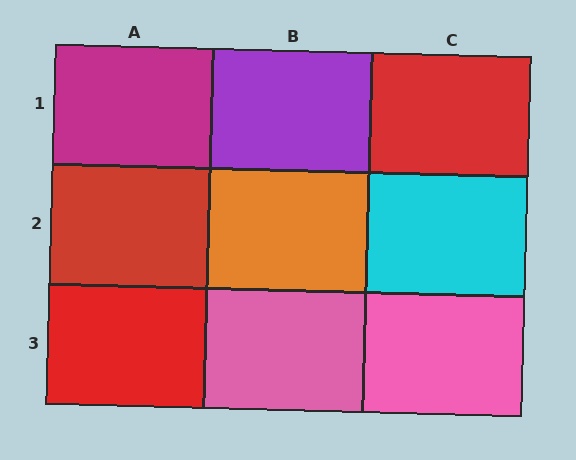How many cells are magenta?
1 cell is magenta.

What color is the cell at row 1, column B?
Purple.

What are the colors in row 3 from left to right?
Red, pink, pink.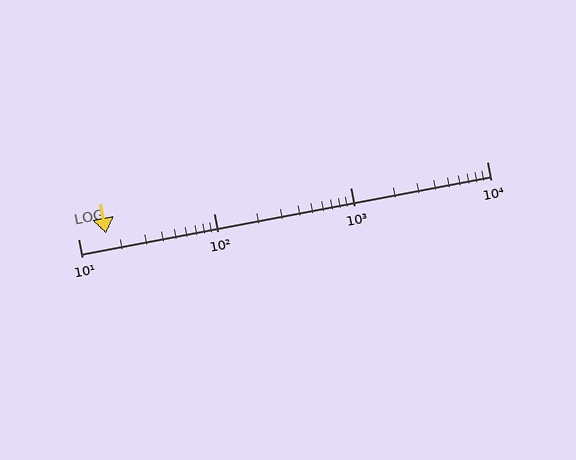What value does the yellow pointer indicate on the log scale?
The pointer indicates approximately 16.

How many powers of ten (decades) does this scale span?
The scale spans 3 decades, from 10 to 10000.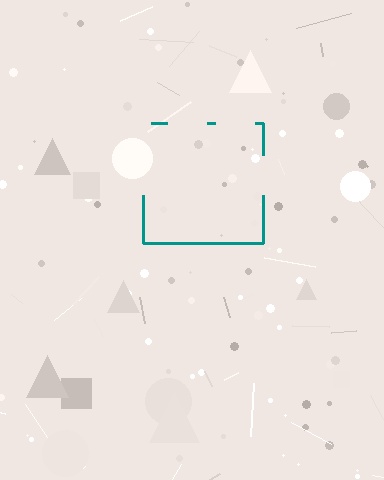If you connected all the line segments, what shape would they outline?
They would outline a square.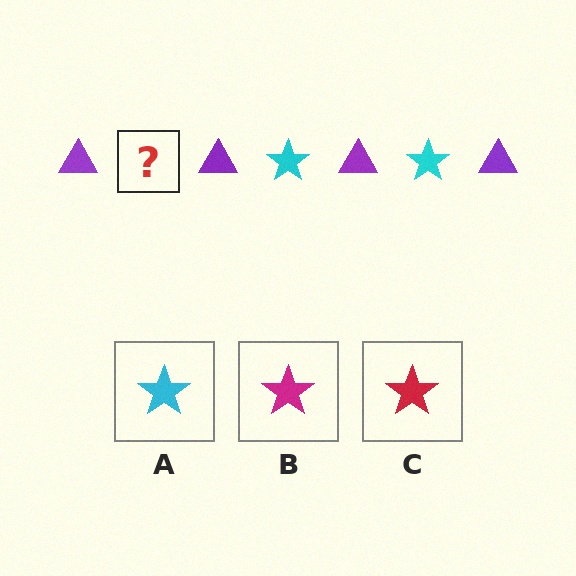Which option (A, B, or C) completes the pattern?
A.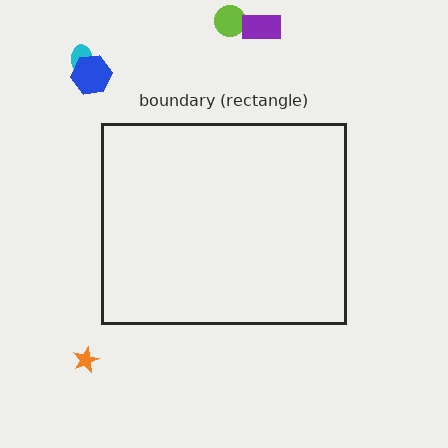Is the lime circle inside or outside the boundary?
Outside.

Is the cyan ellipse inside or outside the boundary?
Outside.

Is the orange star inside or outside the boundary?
Outside.